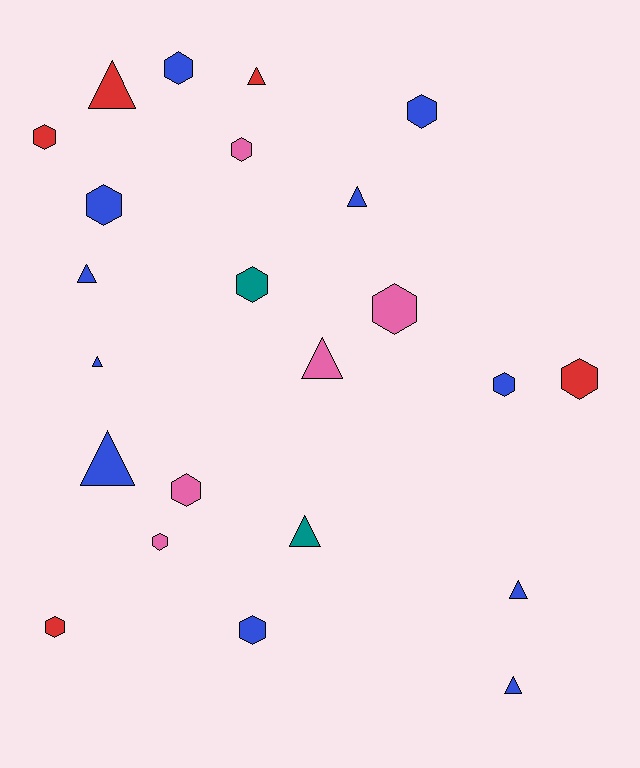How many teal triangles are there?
There is 1 teal triangle.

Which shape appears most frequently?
Hexagon, with 13 objects.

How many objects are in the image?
There are 23 objects.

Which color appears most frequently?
Blue, with 11 objects.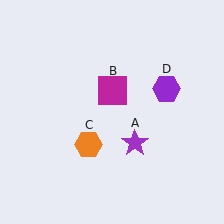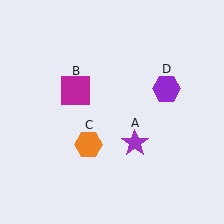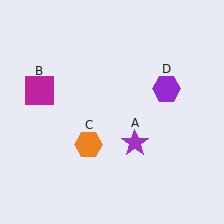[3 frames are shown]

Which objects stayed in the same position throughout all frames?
Purple star (object A) and orange hexagon (object C) and purple hexagon (object D) remained stationary.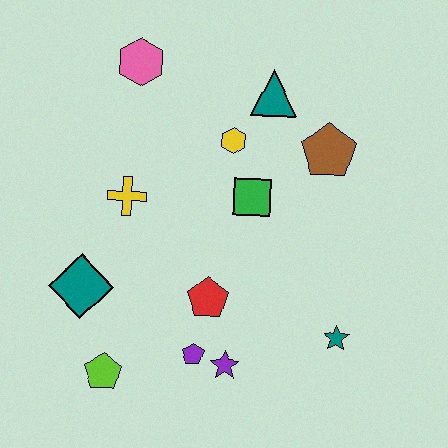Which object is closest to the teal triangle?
The yellow hexagon is closest to the teal triangle.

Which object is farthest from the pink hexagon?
The teal star is farthest from the pink hexagon.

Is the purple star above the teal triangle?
No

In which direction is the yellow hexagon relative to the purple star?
The yellow hexagon is above the purple star.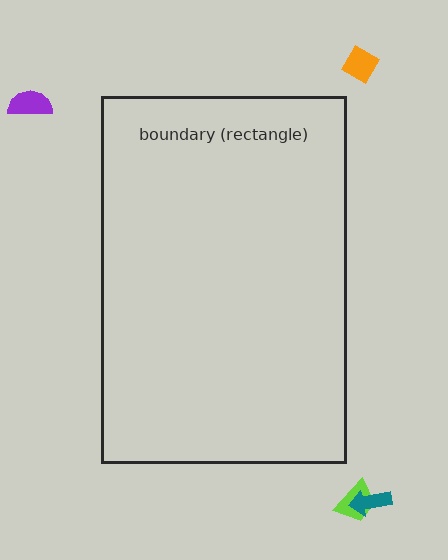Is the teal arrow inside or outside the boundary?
Outside.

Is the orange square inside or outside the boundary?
Outside.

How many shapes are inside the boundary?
0 inside, 4 outside.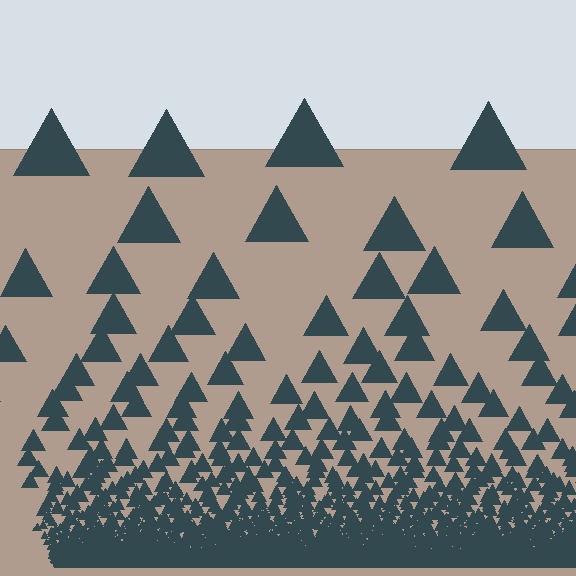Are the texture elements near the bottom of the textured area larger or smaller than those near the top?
Smaller. The gradient is inverted — elements near the bottom are smaller and denser.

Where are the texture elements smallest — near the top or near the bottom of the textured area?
Near the bottom.